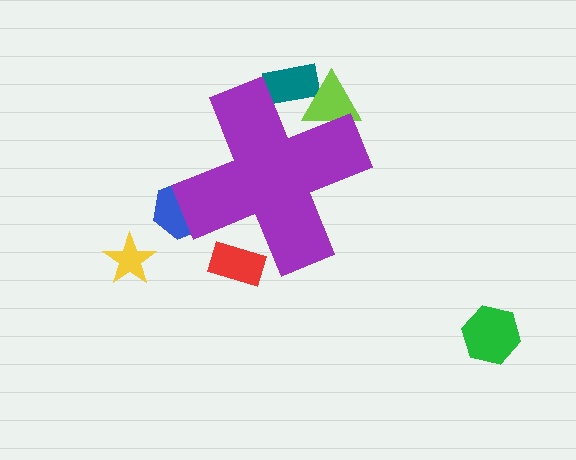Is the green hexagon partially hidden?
No, the green hexagon is fully visible.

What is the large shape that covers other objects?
A purple cross.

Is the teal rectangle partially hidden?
Yes, the teal rectangle is partially hidden behind the purple cross.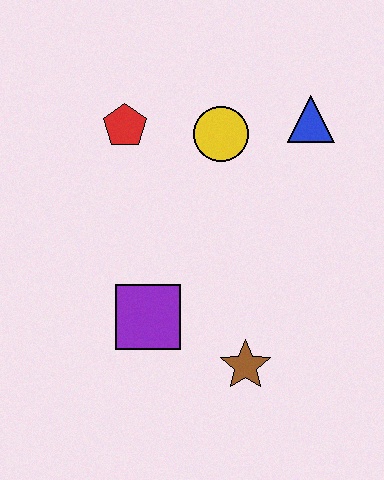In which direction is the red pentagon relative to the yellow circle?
The red pentagon is to the left of the yellow circle.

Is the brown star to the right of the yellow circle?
Yes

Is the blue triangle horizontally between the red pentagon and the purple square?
No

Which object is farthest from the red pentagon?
The brown star is farthest from the red pentagon.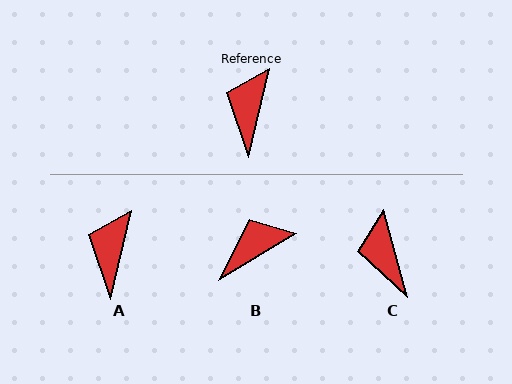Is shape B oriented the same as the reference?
No, it is off by about 46 degrees.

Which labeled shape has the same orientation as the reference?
A.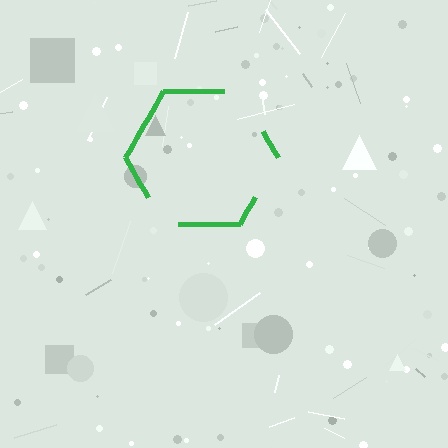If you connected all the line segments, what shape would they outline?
They would outline a hexagon.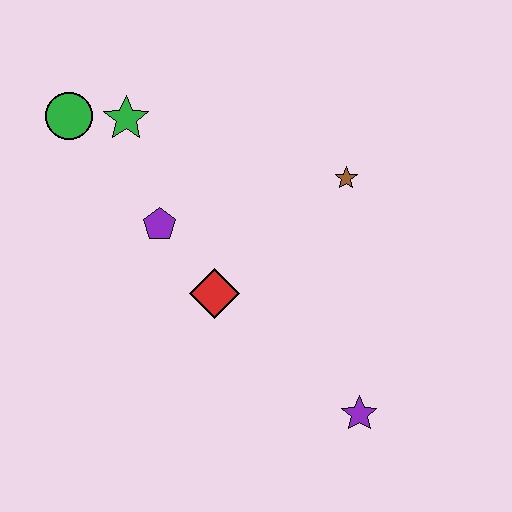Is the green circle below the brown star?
No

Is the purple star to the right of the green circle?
Yes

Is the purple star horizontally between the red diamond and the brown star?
No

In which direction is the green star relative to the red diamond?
The green star is above the red diamond.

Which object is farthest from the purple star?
The green circle is farthest from the purple star.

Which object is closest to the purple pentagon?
The red diamond is closest to the purple pentagon.